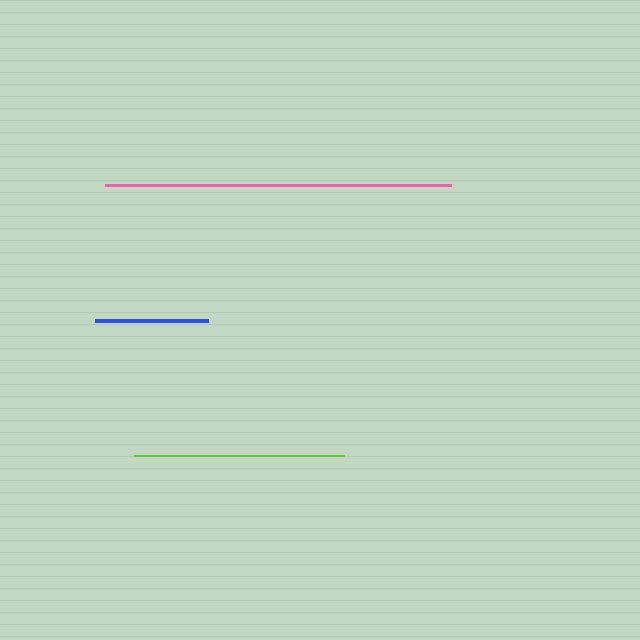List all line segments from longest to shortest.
From longest to shortest: pink, lime, blue.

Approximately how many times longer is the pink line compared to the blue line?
The pink line is approximately 3.1 times the length of the blue line.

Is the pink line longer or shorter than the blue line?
The pink line is longer than the blue line.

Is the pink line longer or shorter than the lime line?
The pink line is longer than the lime line.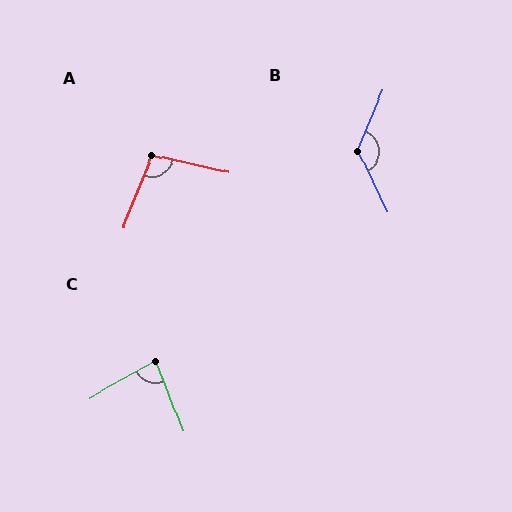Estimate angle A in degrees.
Approximately 98 degrees.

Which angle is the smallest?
C, at approximately 81 degrees.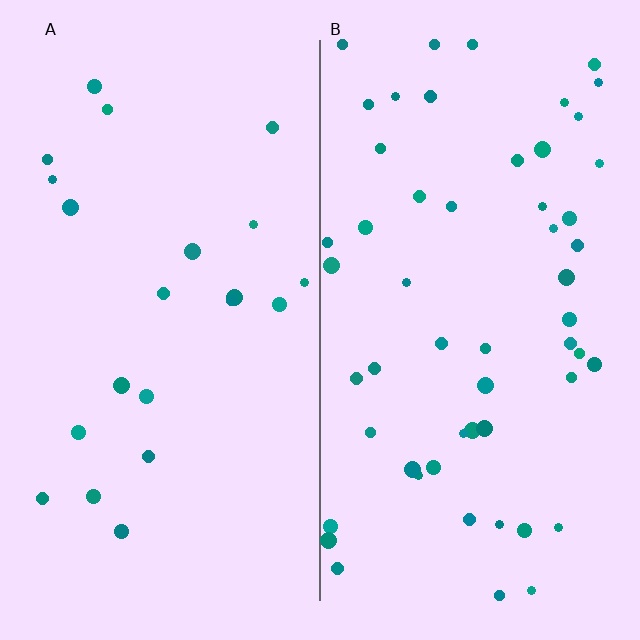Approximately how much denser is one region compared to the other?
Approximately 2.5× — region B over region A.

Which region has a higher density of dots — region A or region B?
B (the right).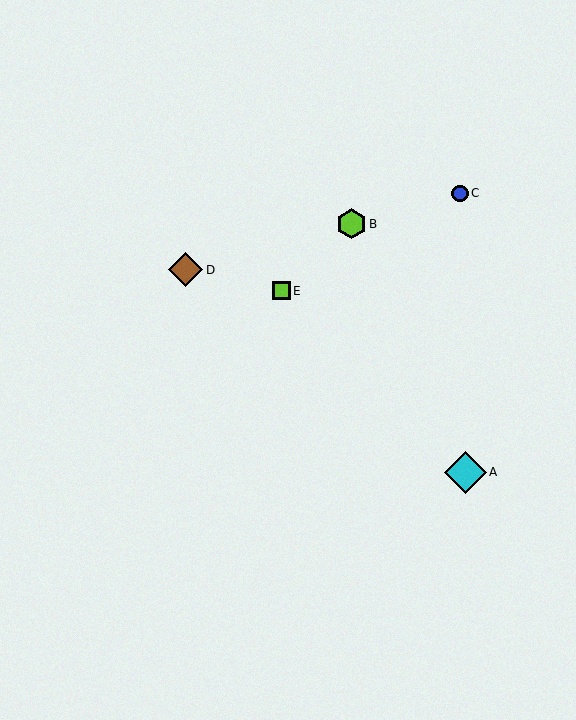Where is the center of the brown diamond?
The center of the brown diamond is at (185, 270).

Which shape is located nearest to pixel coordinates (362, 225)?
The lime hexagon (labeled B) at (351, 224) is nearest to that location.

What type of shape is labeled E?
Shape E is a lime square.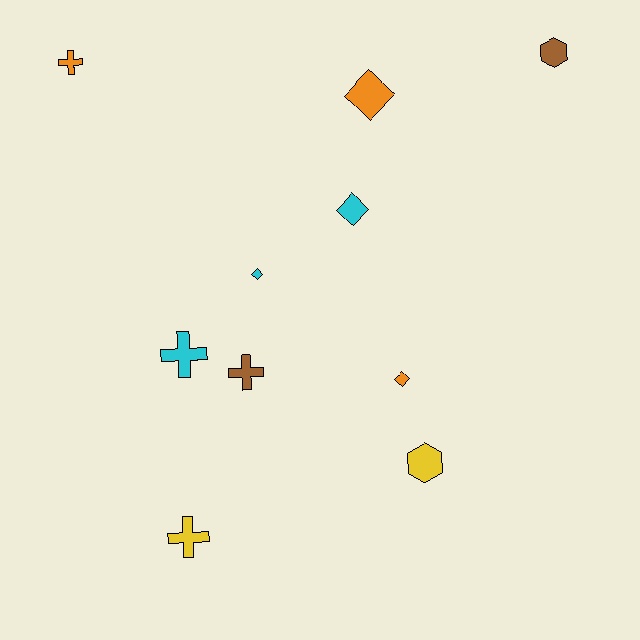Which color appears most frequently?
Orange, with 3 objects.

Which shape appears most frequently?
Cross, with 4 objects.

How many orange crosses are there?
There is 1 orange cross.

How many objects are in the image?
There are 10 objects.